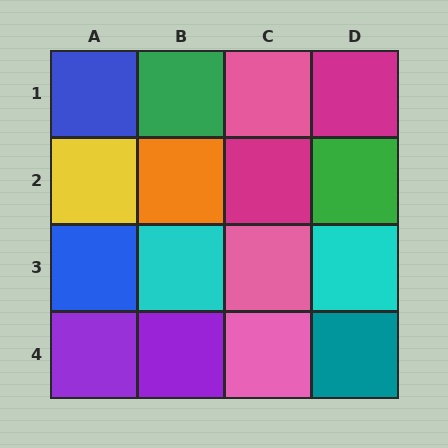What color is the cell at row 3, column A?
Blue.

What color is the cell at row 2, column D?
Green.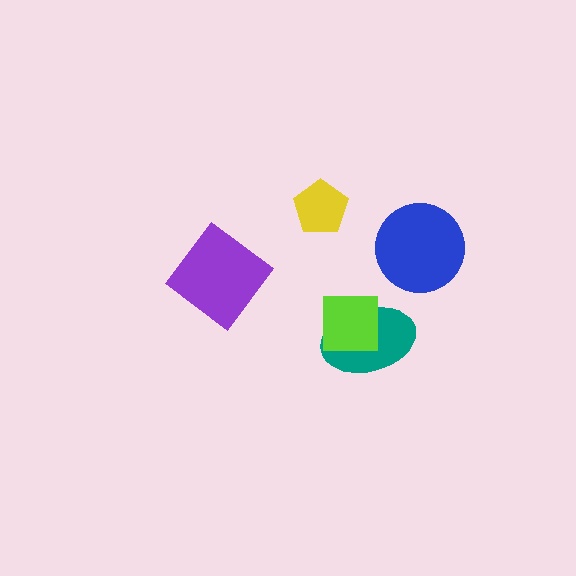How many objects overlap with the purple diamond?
0 objects overlap with the purple diamond.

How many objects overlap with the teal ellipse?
1 object overlaps with the teal ellipse.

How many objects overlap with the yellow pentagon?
0 objects overlap with the yellow pentagon.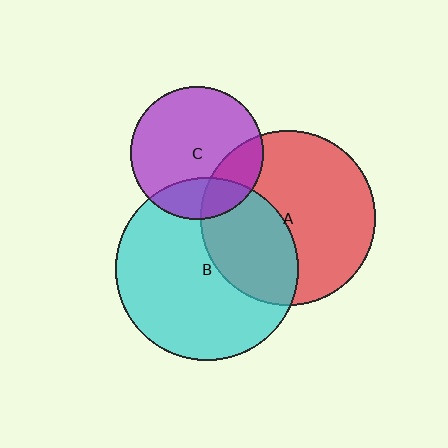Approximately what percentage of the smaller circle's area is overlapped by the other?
Approximately 20%.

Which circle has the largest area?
Circle B (cyan).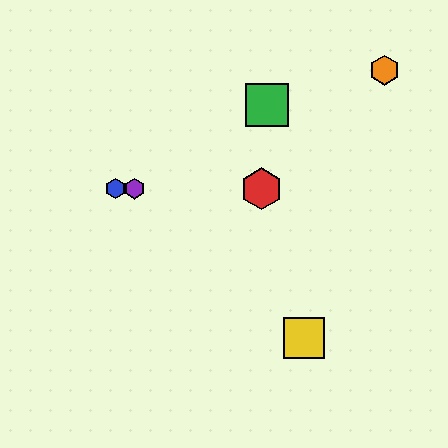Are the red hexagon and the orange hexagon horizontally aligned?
No, the red hexagon is at y≈189 and the orange hexagon is at y≈70.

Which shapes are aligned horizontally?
The red hexagon, the blue hexagon, the purple hexagon are aligned horizontally.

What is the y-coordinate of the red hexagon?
The red hexagon is at y≈189.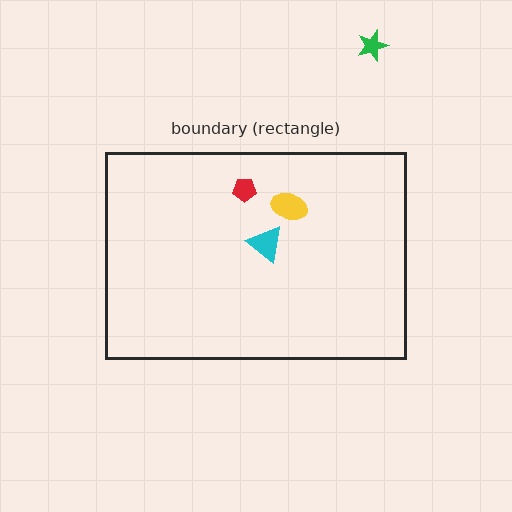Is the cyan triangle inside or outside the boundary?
Inside.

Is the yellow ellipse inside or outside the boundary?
Inside.